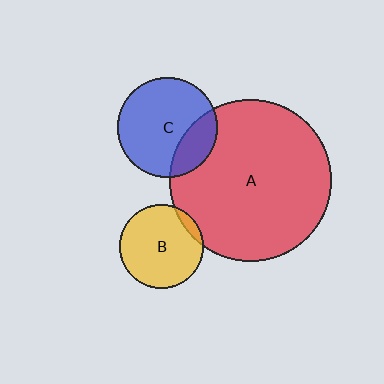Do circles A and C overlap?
Yes.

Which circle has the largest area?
Circle A (red).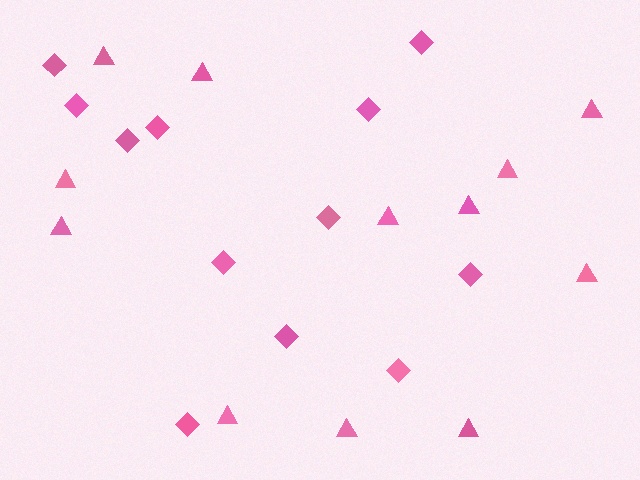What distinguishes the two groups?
There are 2 groups: one group of triangles (12) and one group of diamonds (12).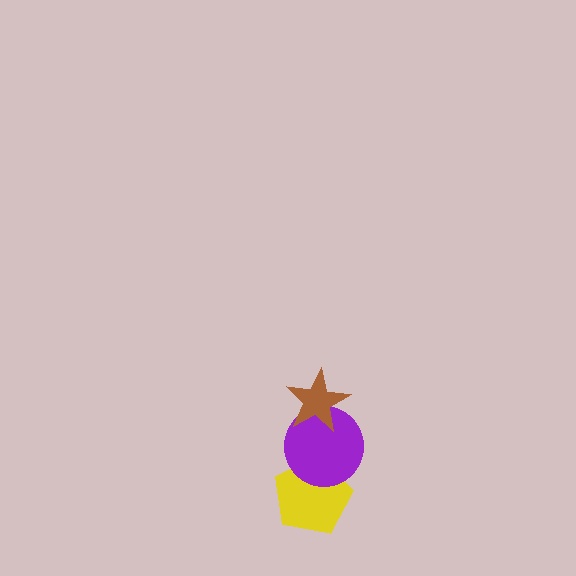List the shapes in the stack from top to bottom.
From top to bottom: the brown star, the purple circle, the yellow pentagon.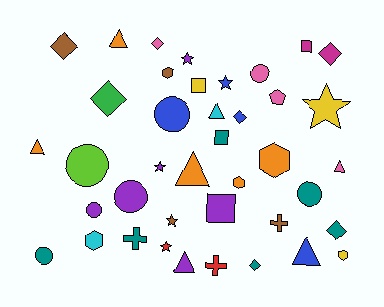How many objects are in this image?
There are 40 objects.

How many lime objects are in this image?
There is 1 lime object.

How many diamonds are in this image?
There are 7 diamonds.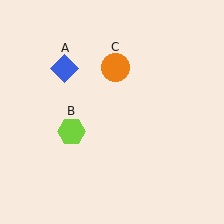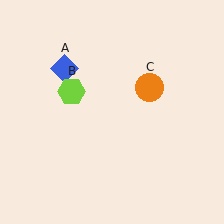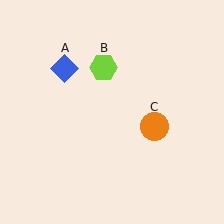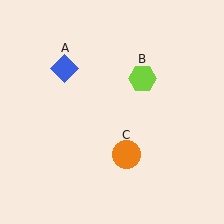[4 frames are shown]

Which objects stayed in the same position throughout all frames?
Blue diamond (object A) remained stationary.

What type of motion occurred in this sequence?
The lime hexagon (object B), orange circle (object C) rotated clockwise around the center of the scene.